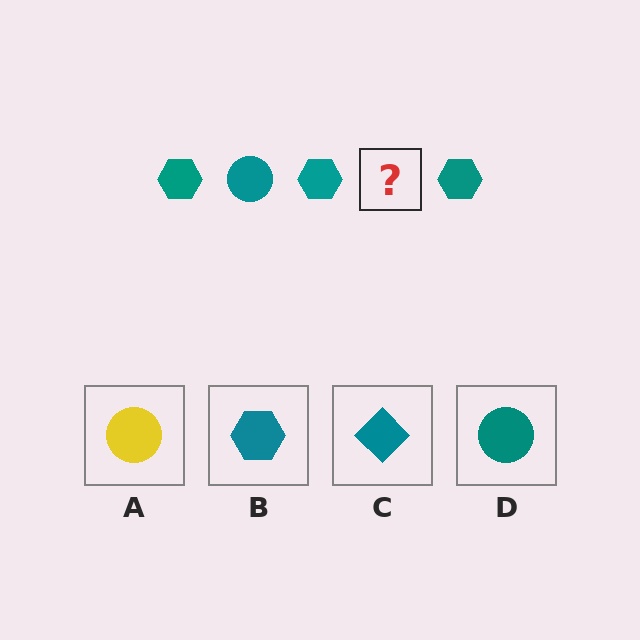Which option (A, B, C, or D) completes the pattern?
D.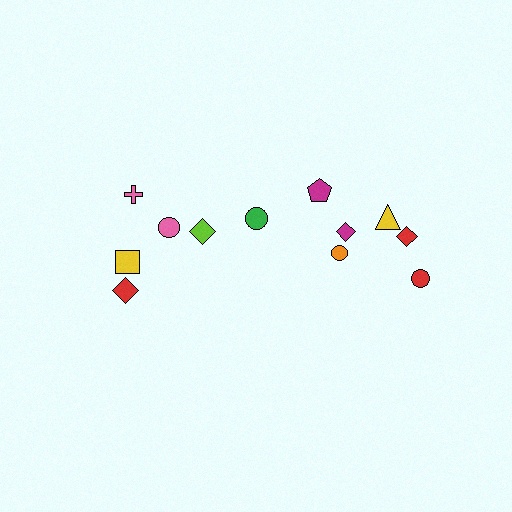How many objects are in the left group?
There are 5 objects.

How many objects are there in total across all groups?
There are 12 objects.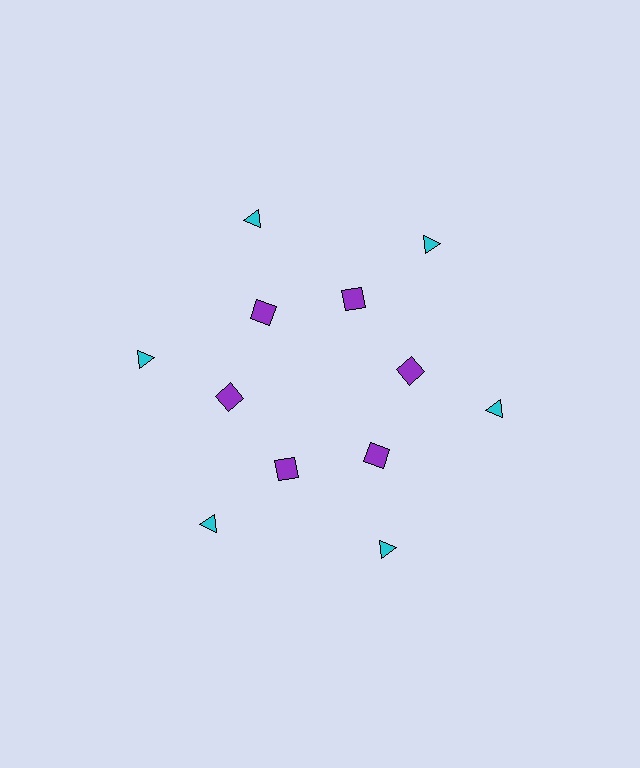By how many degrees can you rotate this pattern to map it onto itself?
The pattern maps onto itself every 60 degrees of rotation.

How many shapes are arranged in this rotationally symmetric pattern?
There are 12 shapes, arranged in 6 groups of 2.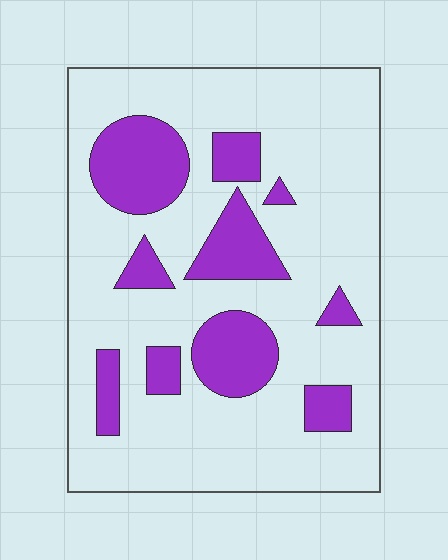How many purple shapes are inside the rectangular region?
10.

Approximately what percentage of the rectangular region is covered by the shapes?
Approximately 25%.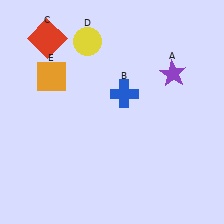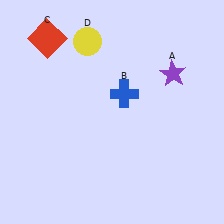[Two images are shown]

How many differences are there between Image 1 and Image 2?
There is 1 difference between the two images.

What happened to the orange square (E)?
The orange square (E) was removed in Image 2. It was in the top-left area of Image 1.